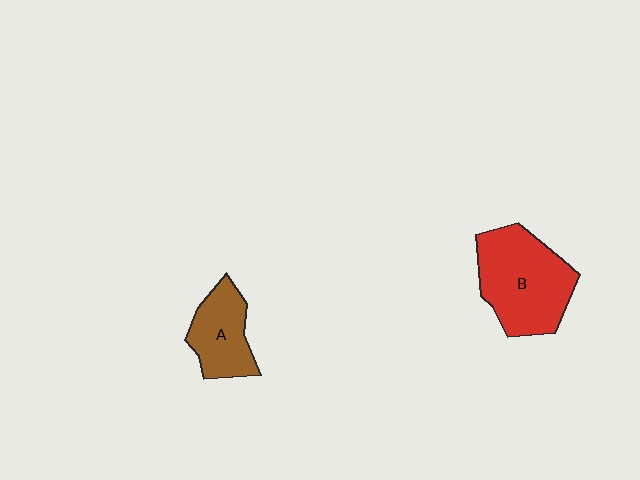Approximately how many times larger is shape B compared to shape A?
Approximately 1.7 times.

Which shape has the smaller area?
Shape A (brown).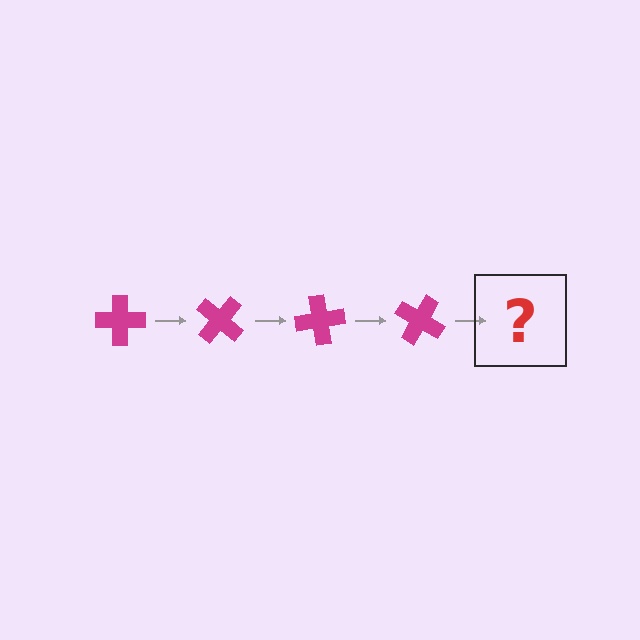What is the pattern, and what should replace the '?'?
The pattern is that the cross rotates 40 degrees each step. The '?' should be a magenta cross rotated 160 degrees.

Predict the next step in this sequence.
The next step is a magenta cross rotated 160 degrees.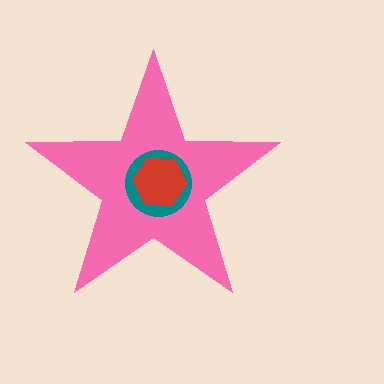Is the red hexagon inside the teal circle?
Yes.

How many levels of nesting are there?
3.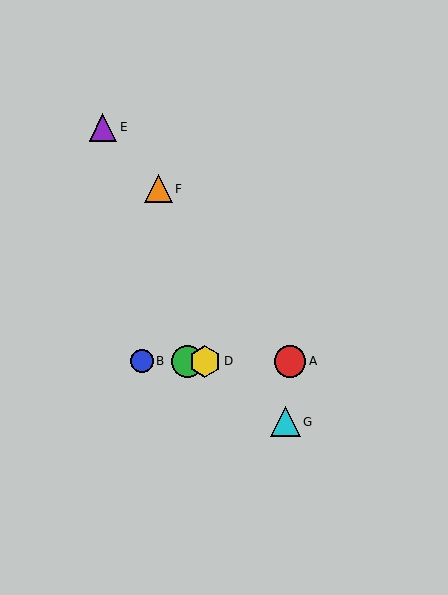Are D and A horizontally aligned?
Yes, both are at y≈361.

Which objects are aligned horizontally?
Objects A, B, C, D are aligned horizontally.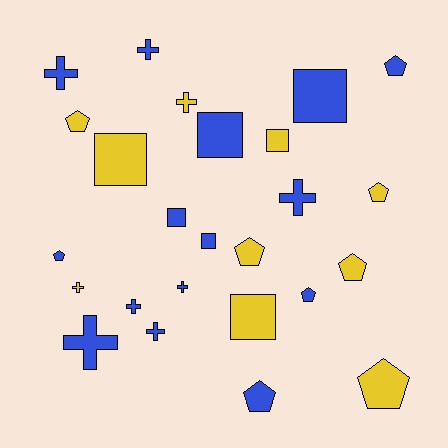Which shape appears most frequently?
Cross, with 9 objects.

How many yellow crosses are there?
There are 2 yellow crosses.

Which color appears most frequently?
Blue, with 15 objects.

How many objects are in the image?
There are 25 objects.